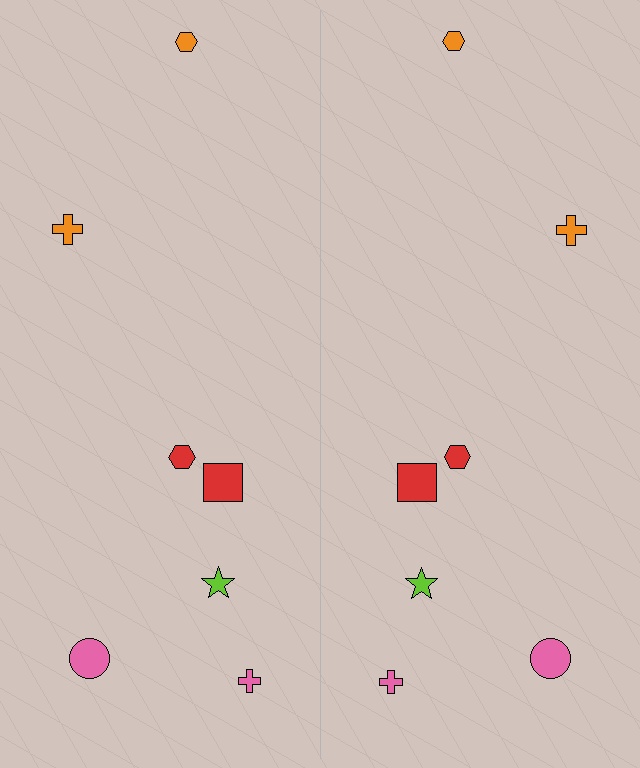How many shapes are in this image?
There are 14 shapes in this image.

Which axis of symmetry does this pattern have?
The pattern has a vertical axis of symmetry running through the center of the image.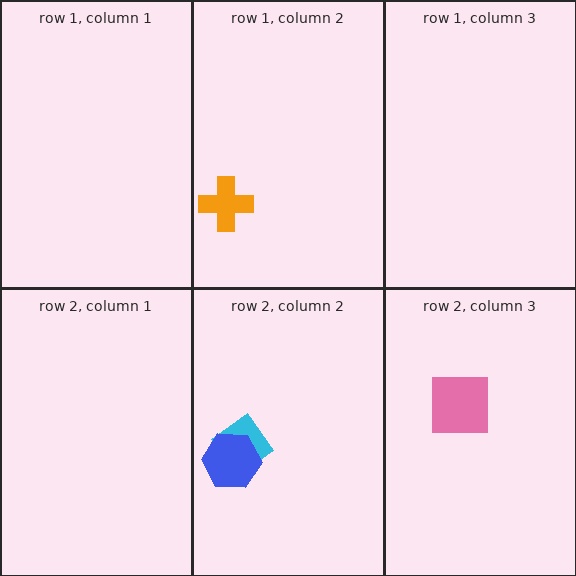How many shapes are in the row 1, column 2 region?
1.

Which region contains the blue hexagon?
The row 2, column 2 region.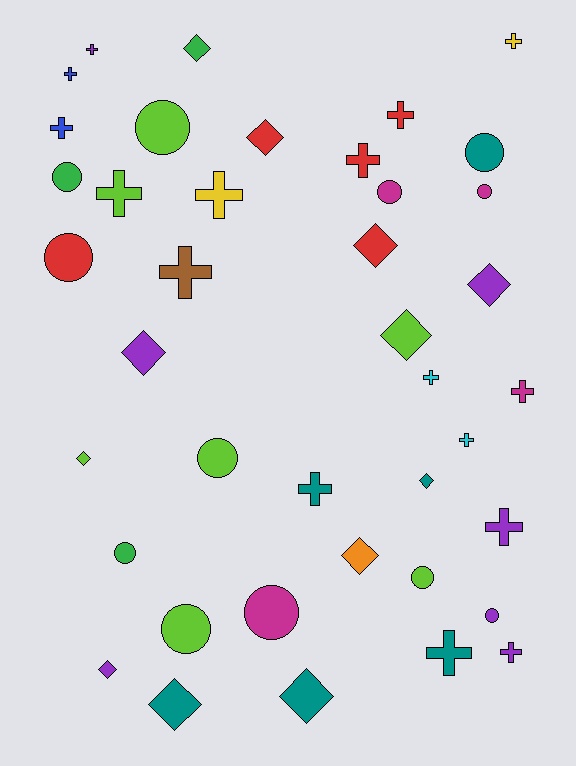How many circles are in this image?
There are 12 circles.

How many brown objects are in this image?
There is 1 brown object.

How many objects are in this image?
There are 40 objects.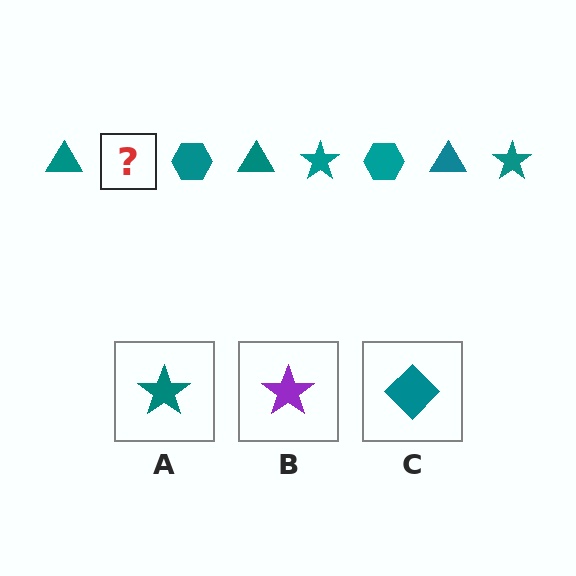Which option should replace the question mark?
Option A.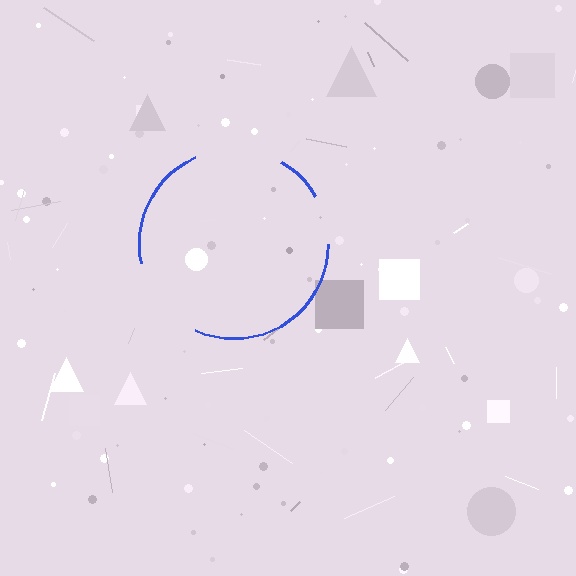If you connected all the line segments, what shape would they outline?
They would outline a circle.